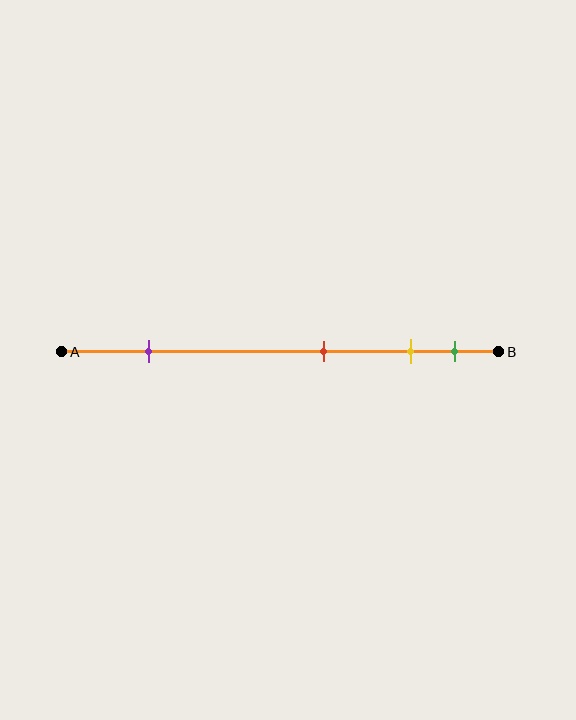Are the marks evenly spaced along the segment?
No, the marks are not evenly spaced.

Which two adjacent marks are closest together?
The yellow and green marks are the closest adjacent pair.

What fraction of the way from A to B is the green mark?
The green mark is approximately 90% (0.9) of the way from A to B.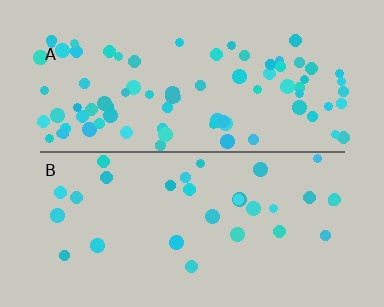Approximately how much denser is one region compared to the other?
Approximately 2.7× — region A over region B.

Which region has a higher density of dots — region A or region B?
A (the top).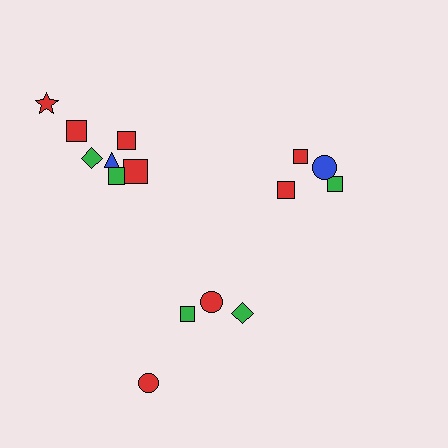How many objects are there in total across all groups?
There are 15 objects.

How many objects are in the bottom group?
There are 4 objects.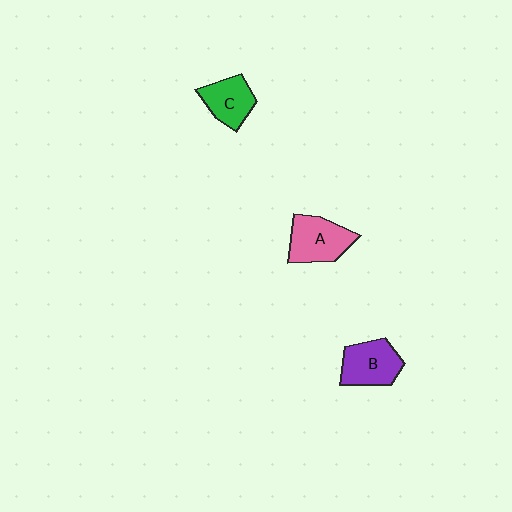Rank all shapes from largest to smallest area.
From largest to smallest: A (pink), B (purple), C (green).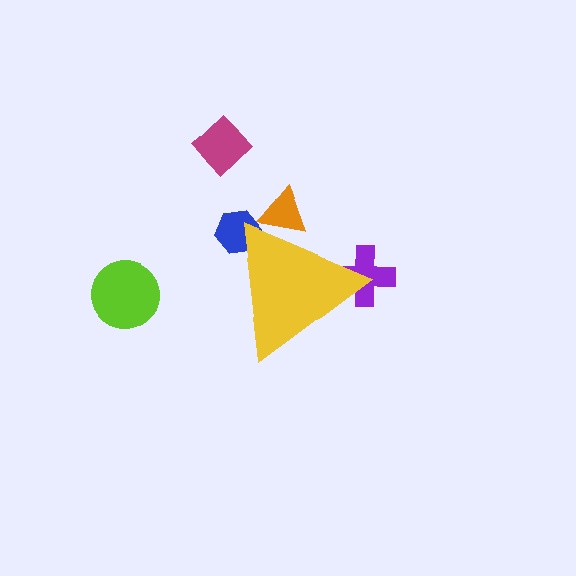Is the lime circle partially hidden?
No, the lime circle is fully visible.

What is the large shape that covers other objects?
A yellow triangle.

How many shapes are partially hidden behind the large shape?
3 shapes are partially hidden.